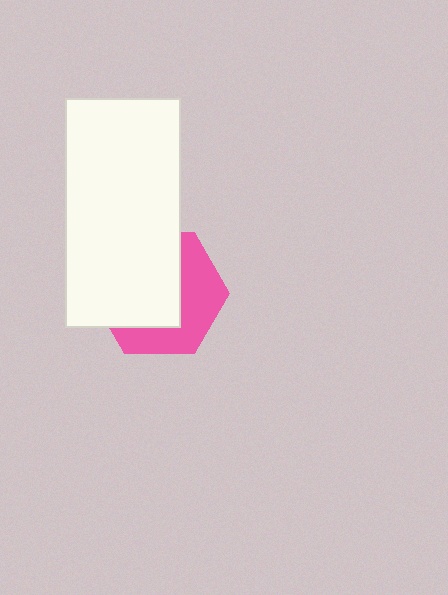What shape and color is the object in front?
The object in front is a white rectangle.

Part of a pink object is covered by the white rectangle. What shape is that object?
It is a hexagon.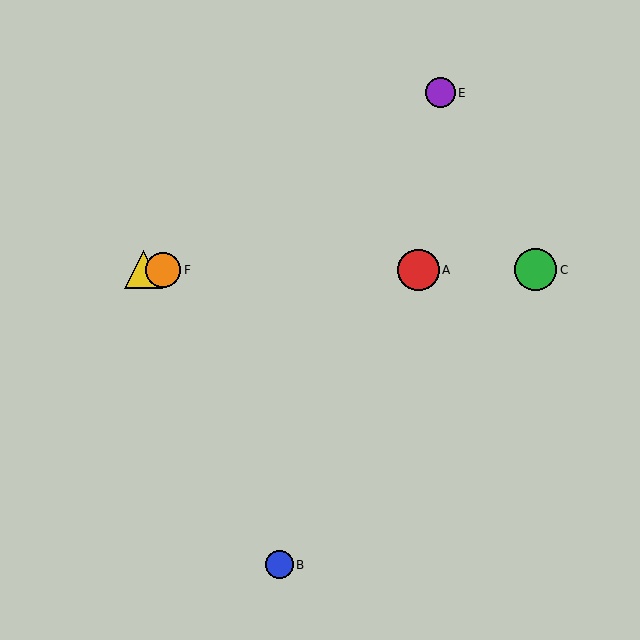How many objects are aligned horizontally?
4 objects (A, C, D, F) are aligned horizontally.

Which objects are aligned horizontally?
Objects A, C, D, F are aligned horizontally.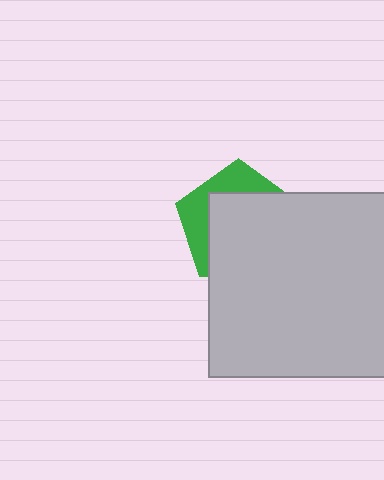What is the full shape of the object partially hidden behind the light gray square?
The partially hidden object is a green pentagon.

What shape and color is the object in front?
The object in front is a light gray square.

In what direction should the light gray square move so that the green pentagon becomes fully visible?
The light gray square should move toward the lower-right. That is the shortest direction to clear the overlap and leave the green pentagon fully visible.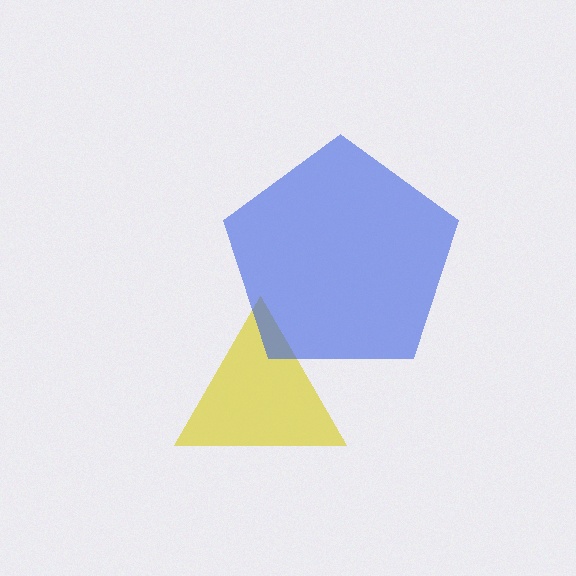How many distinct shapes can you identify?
There are 2 distinct shapes: a yellow triangle, a blue pentagon.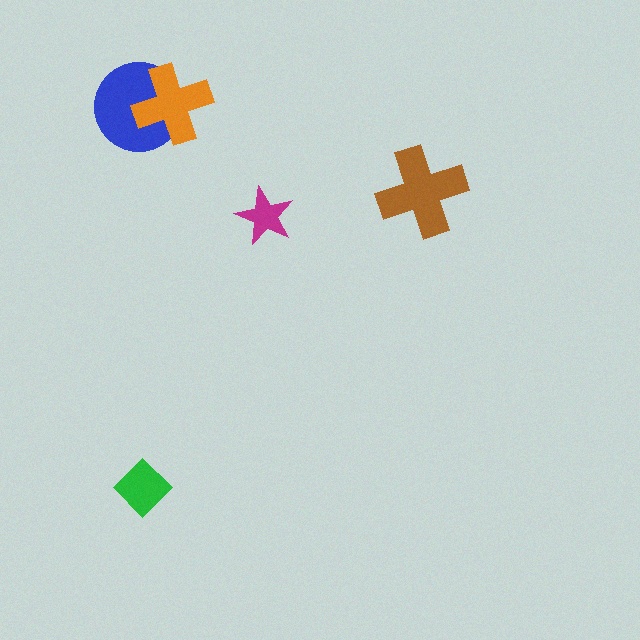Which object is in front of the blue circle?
The orange cross is in front of the blue circle.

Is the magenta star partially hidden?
No, no other shape covers it.